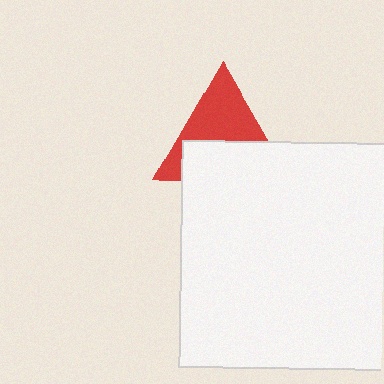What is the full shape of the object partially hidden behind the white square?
The partially hidden object is a red triangle.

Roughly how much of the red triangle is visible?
About half of it is visible (roughly 51%).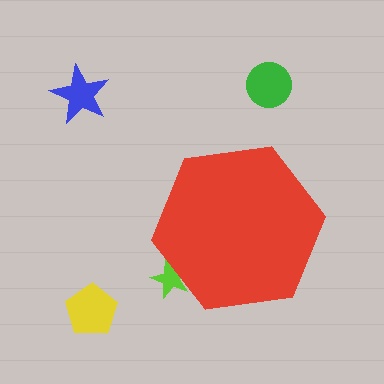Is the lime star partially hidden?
Yes, the lime star is partially hidden behind the red hexagon.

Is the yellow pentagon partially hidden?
No, the yellow pentagon is fully visible.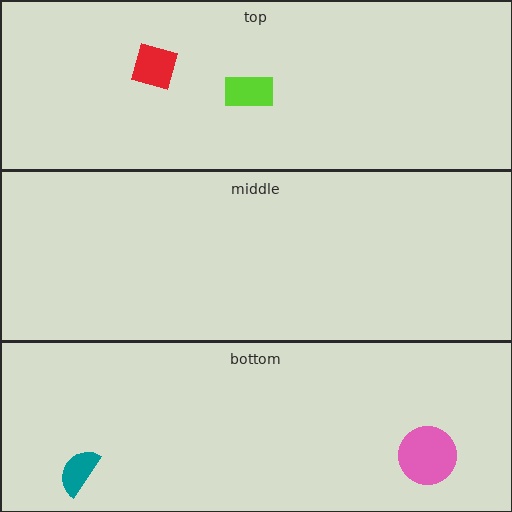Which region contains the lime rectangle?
The top region.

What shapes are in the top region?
The red diamond, the lime rectangle.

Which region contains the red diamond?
The top region.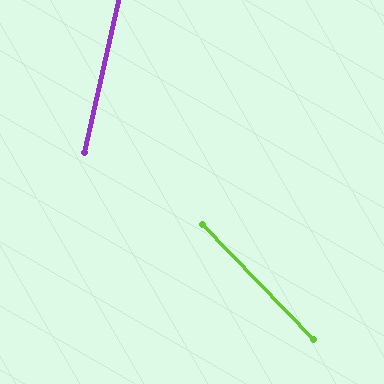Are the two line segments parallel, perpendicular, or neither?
Neither parallel nor perpendicular — they differ by about 57°.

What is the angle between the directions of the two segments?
Approximately 57 degrees.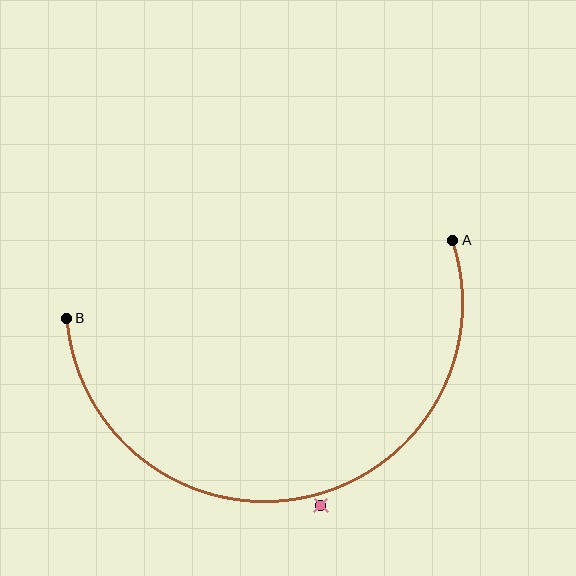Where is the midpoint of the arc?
The arc midpoint is the point on the curve farthest from the straight line joining A and B. It sits below that line.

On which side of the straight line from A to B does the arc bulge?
The arc bulges below the straight line connecting A and B.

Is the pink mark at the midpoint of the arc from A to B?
No — the pink mark does not lie on the arc at all. It sits slightly outside the curve.